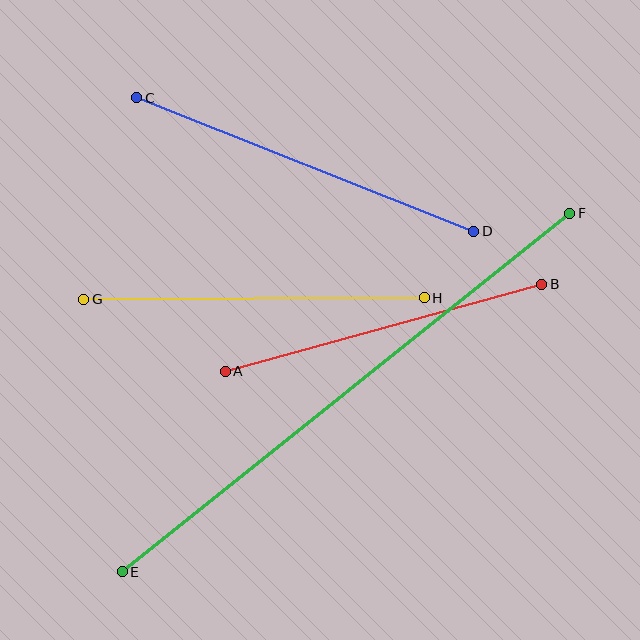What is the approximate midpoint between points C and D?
The midpoint is at approximately (305, 165) pixels.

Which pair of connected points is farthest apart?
Points E and F are farthest apart.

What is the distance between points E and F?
The distance is approximately 573 pixels.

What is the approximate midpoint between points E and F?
The midpoint is at approximately (346, 393) pixels.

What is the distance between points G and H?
The distance is approximately 340 pixels.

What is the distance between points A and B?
The distance is approximately 329 pixels.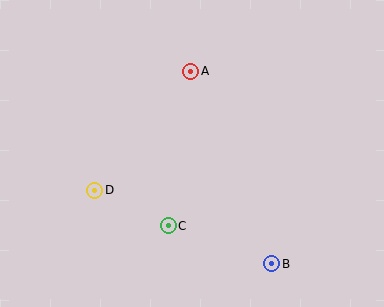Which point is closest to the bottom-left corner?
Point D is closest to the bottom-left corner.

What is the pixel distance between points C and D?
The distance between C and D is 82 pixels.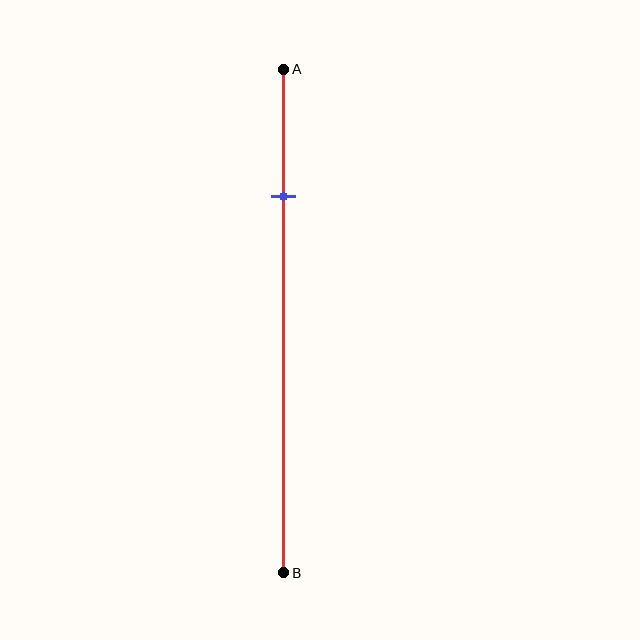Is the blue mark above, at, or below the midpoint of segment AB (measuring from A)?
The blue mark is above the midpoint of segment AB.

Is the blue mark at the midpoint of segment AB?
No, the mark is at about 25% from A, not at the 50% midpoint.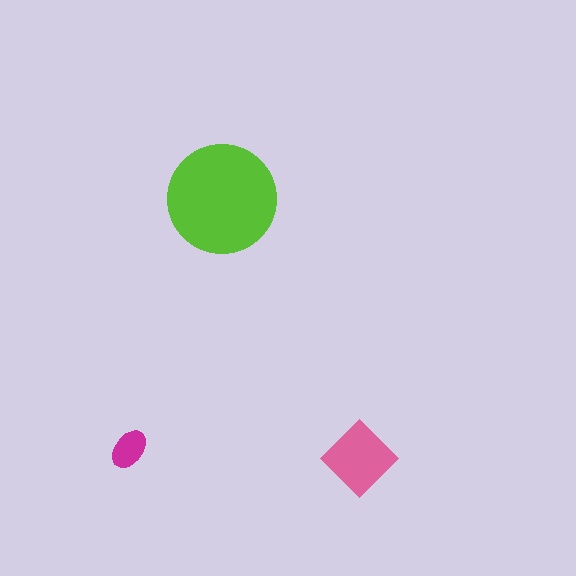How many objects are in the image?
There are 3 objects in the image.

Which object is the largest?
The lime circle.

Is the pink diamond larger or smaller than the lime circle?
Smaller.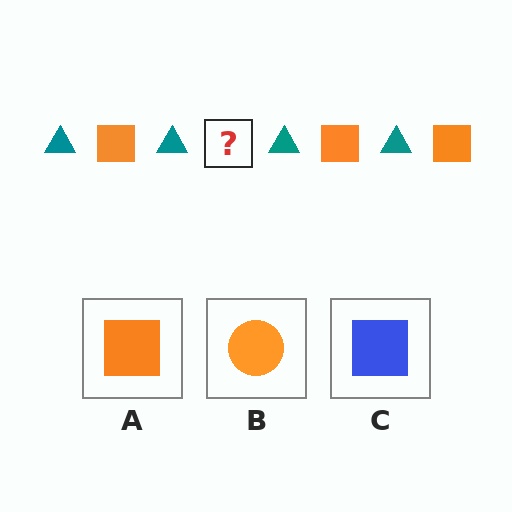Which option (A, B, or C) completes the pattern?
A.